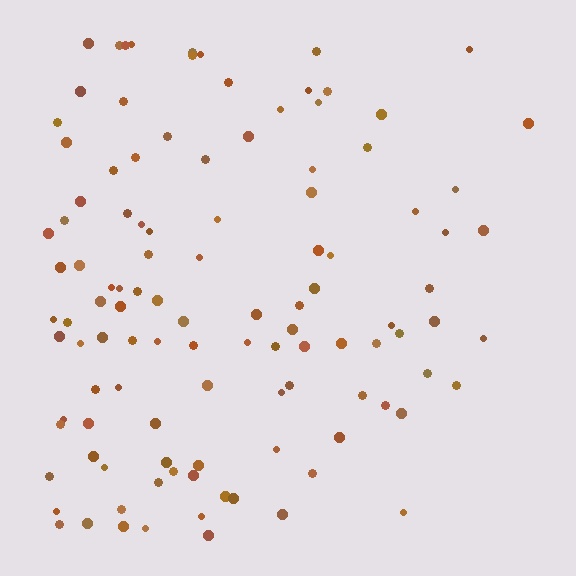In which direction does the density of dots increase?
From right to left, with the left side densest.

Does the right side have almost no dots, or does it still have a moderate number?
Still a moderate number, just noticeably fewer than the left.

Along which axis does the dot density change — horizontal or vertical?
Horizontal.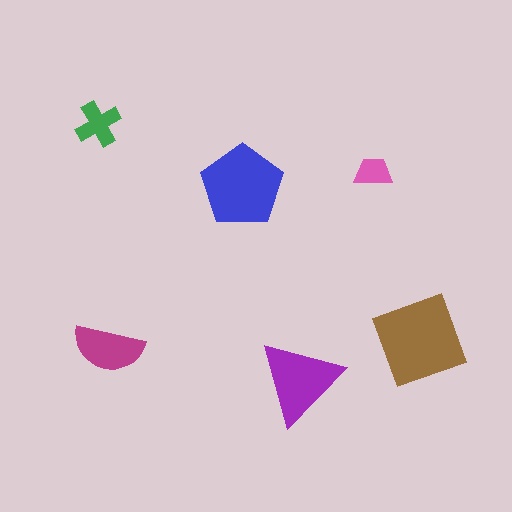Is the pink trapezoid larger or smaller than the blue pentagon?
Smaller.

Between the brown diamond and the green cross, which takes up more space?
The brown diamond.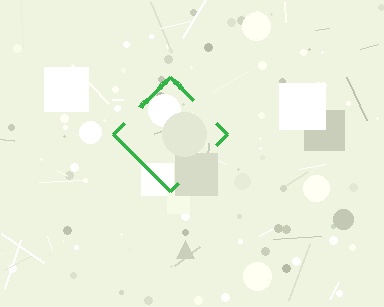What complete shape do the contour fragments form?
The contour fragments form a diamond.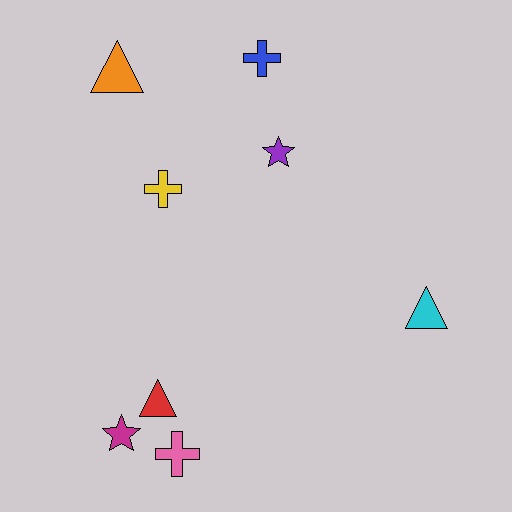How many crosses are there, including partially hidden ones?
There are 3 crosses.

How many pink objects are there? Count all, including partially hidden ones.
There is 1 pink object.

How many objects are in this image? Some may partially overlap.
There are 8 objects.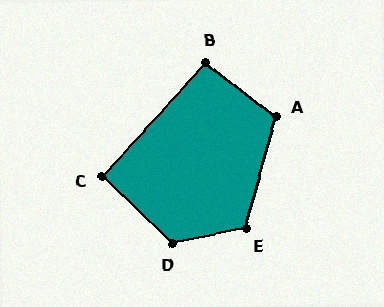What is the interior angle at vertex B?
Approximately 94 degrees (approximately right).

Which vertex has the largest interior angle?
D, at approximately 124 degrees.